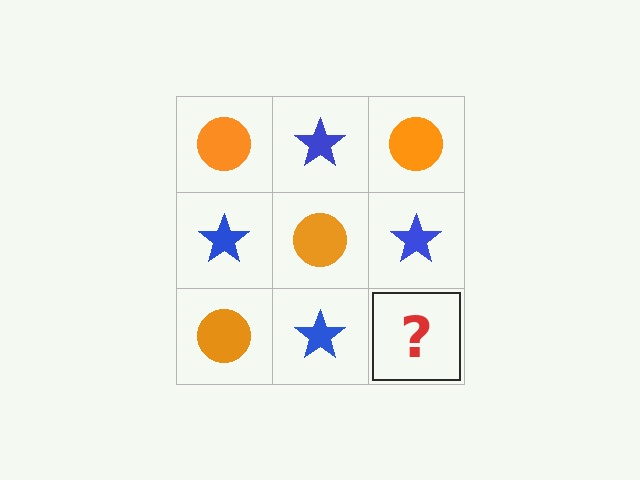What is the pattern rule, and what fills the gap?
The rule is that it alternates orange circle and blue star in a checkerboard pattern. The gap should be filled with an orange circle.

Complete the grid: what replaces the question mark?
The question mark should be replaced with an orange circle.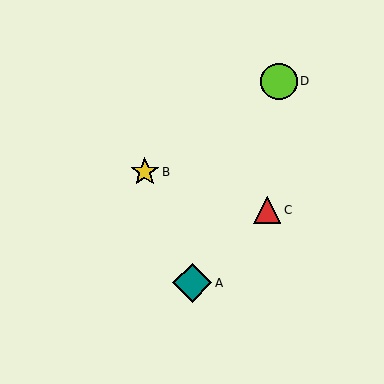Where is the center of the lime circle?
The center of the lime circle is at (279, 81).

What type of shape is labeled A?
Shape A is a teal diamond.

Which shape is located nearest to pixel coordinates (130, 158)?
The yellow star (labeled B) at (145, 172) is nearest to that location.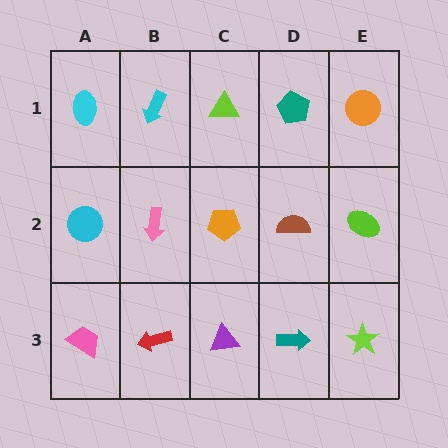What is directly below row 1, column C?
An orange pentagon.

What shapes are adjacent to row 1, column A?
A cyan circle (row 2, column A), a cyan arrow (row 1, column B).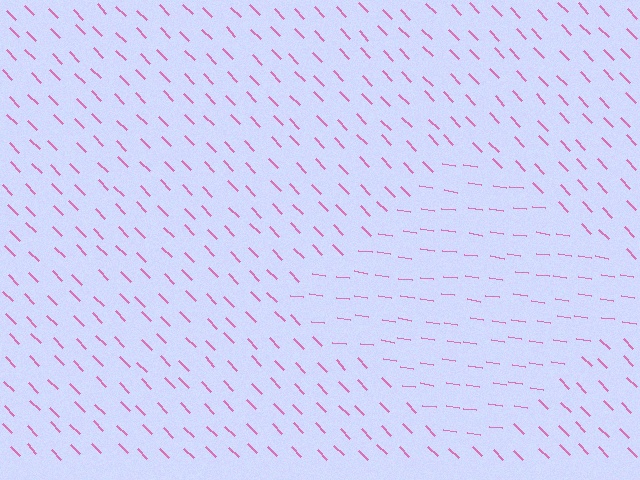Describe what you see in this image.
The image is filled with small pink line segments. A diamond region in the image has lines oriented differently from the surrounding lines, creating a visible texture boundary.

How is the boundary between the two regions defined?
The boundary is defined purely by a change in line orientation (approximately 38 degrees difference). All lines are the same color and thickness.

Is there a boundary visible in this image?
Yes, there is a texture boundary formed by a change in line orientation.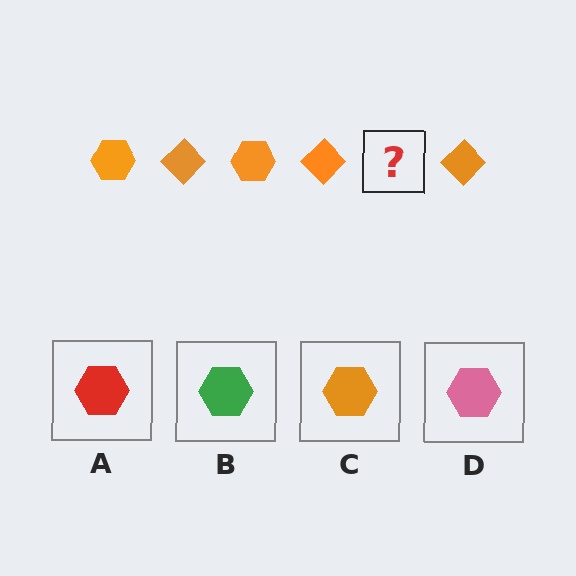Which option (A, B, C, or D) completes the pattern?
C.